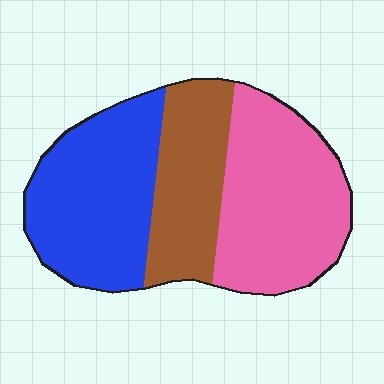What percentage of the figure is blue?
Blue takes up between a quarter and a half of the figure.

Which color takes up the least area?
Brown, at roughly 25%.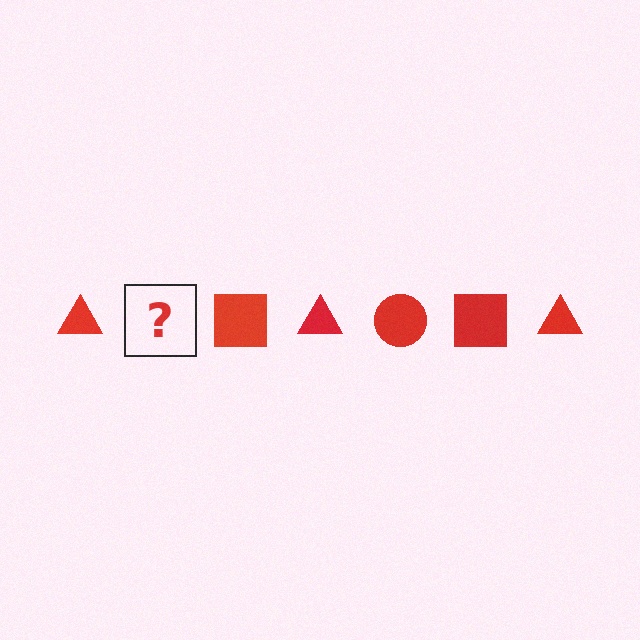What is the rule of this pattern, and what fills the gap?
The rule is that the pattern cycles through triangle, circle, square shapes in red. The gap should be filled with a red circle.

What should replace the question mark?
The question mark should be replaced with a red circle.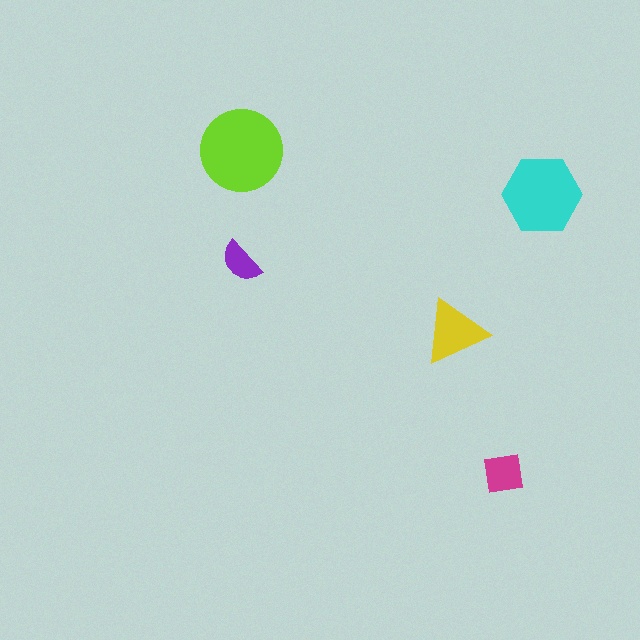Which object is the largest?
The lime circle.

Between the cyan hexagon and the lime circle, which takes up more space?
The lime circle.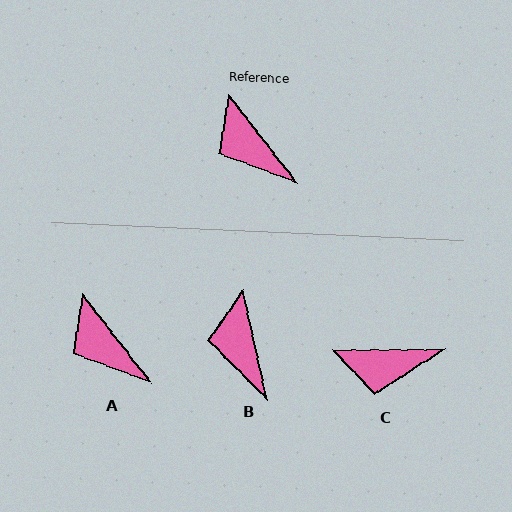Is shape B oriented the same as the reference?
No, it is off by about 25 degrees.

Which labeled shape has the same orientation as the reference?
A.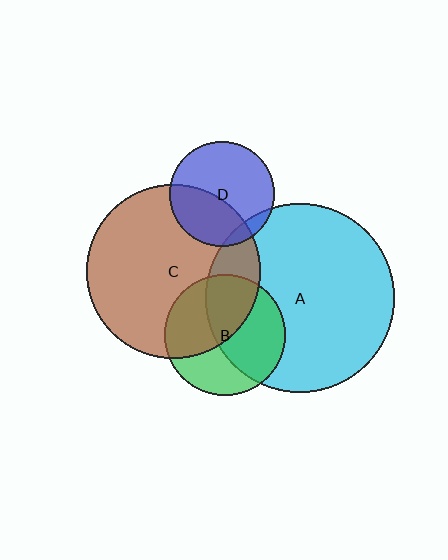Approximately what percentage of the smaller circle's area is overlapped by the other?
Approximately 20%.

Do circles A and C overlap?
Yes.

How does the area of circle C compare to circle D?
Approximately 2.8 times.